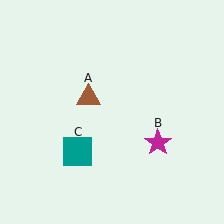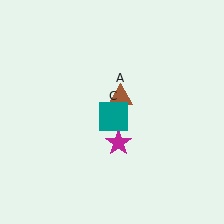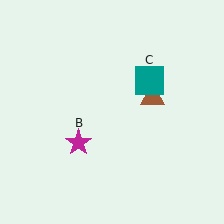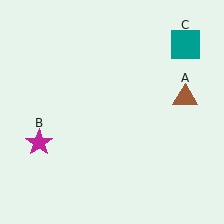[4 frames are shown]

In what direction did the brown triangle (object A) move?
The brown triangle (object A) moved right.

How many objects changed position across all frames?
3 objects changed position: brown triangle (object A), magenta star (object B), teal square (object C).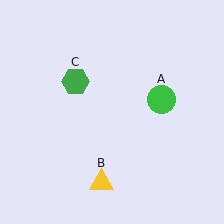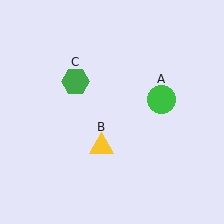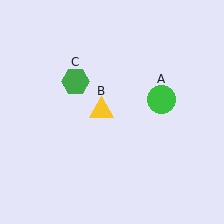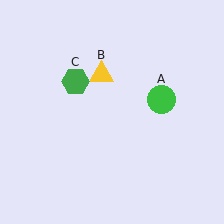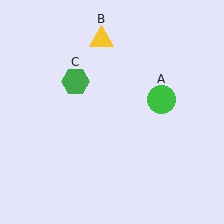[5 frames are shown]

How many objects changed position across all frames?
1 object changed position: yellow triangle (object B).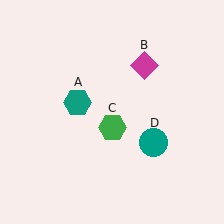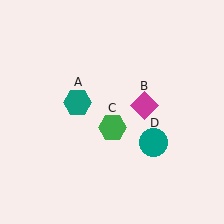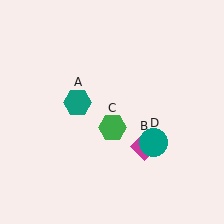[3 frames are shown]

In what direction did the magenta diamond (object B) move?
The magenta diamond (object B) moved down.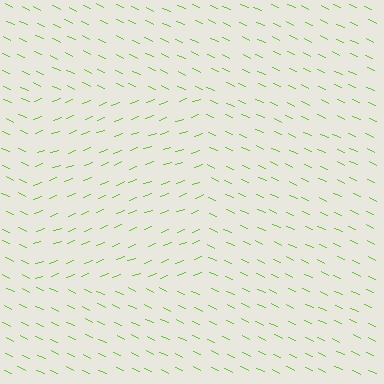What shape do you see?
I see a rectangle.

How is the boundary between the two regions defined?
The boundary is defined purely by a change in line orientation (approximately 45 degrees difference). All lines are the same color and thickness.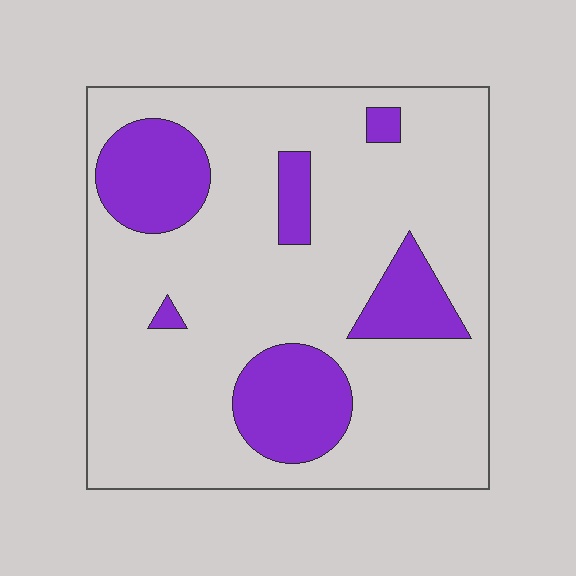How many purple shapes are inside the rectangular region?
6.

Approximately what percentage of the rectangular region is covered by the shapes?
Approximately 20%.